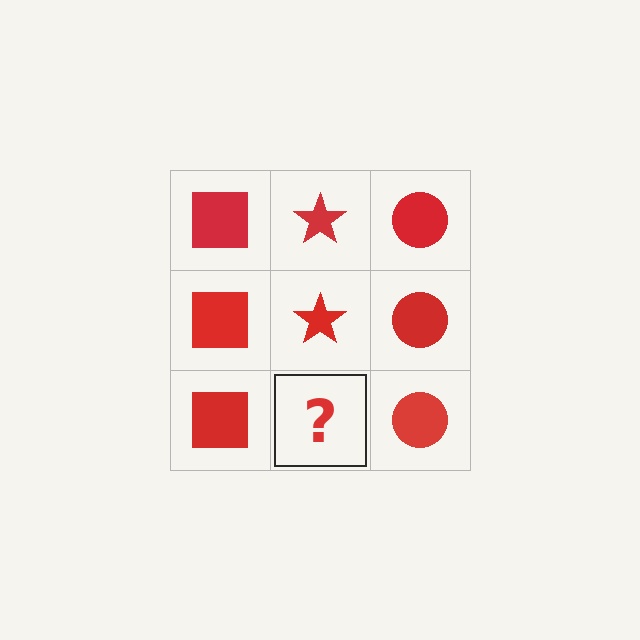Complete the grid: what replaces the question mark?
The question mark should be replaced with a red star.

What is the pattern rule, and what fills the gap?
The rule is that each column has a consistent shape. The gap should be filled with a red star.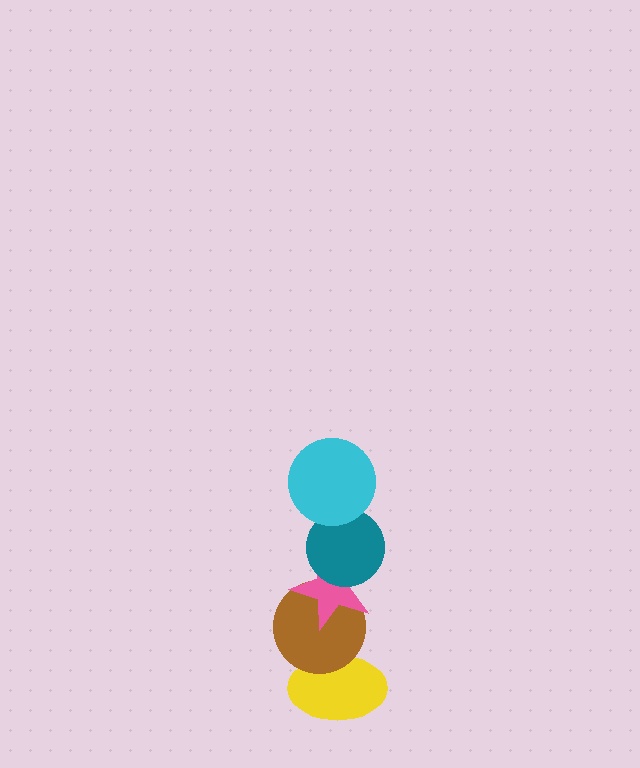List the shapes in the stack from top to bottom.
From top to bottom: the cyan circle, the teal circle, the pink star, the brown circle, the yellow ellipse.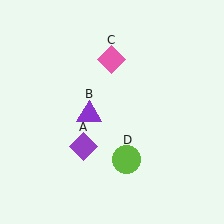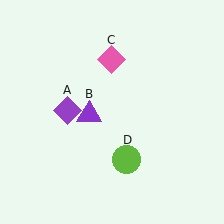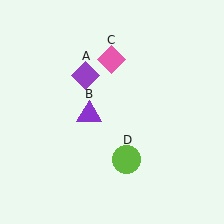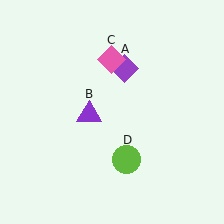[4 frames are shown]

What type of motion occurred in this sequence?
The purple diamond (object A) rotated clockwise around the center of the scene.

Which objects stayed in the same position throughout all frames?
Purple triangle (object B) and pink diamond (object C) and lime circle (object D) remained stationary.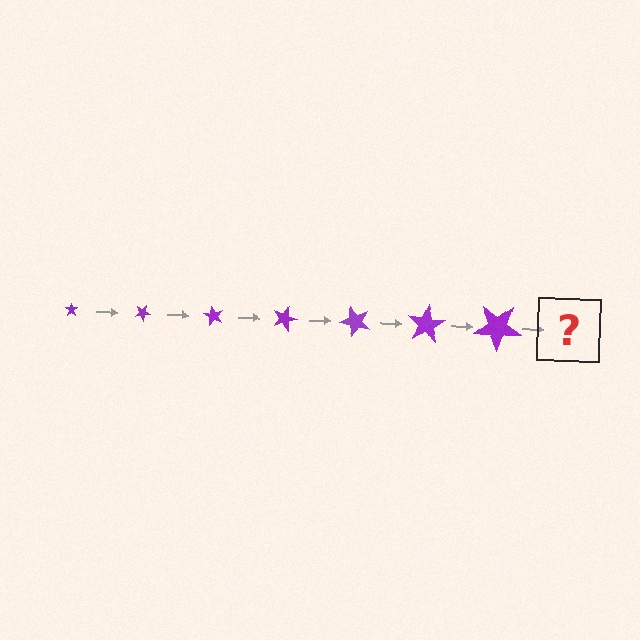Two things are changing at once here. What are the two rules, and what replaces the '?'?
The two rules are that the star grows larger each step and it rotates 30 degrees each step. The '?' should be a star, larger than the previous one and rotated 210 degrees from the start.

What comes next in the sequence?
The next element should be a star, larger than the previous one and rotated 210 degrees from the start.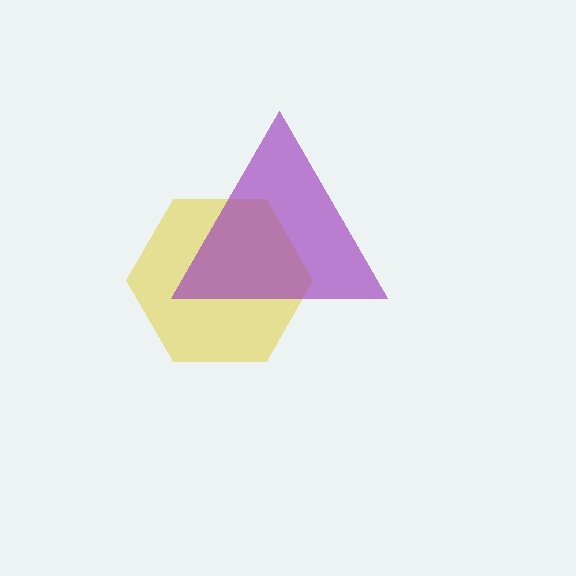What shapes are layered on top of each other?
The layered shapes are: a yellow hexagon, a purple triangle.